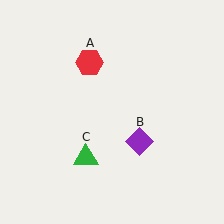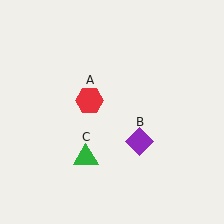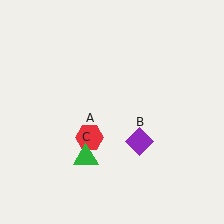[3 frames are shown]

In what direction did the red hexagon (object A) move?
The red hexagon (object A) moved down.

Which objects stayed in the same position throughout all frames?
Purple diamond (object B) and green triangle (object C) remained stationary.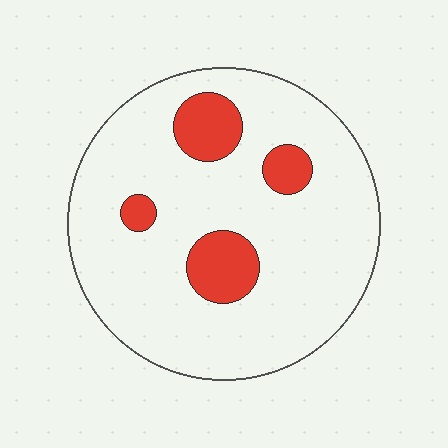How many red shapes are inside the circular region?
4.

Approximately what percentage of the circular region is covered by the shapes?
Approximately 15%.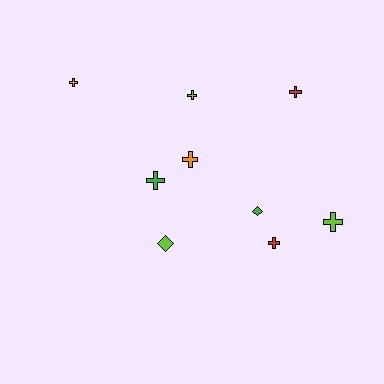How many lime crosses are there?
There are 2 lime crosses.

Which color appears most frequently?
Lime, with 3 objects.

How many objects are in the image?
There are 9 objects.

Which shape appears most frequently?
Cross, with 7 objects.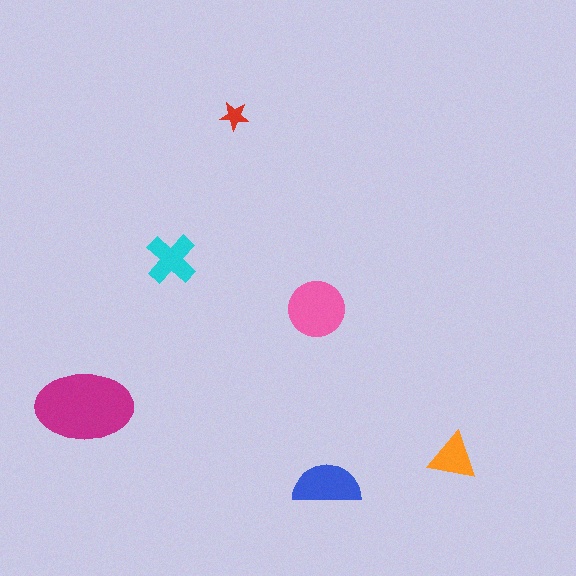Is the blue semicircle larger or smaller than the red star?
Larger.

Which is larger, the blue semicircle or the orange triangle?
The blue semicircle.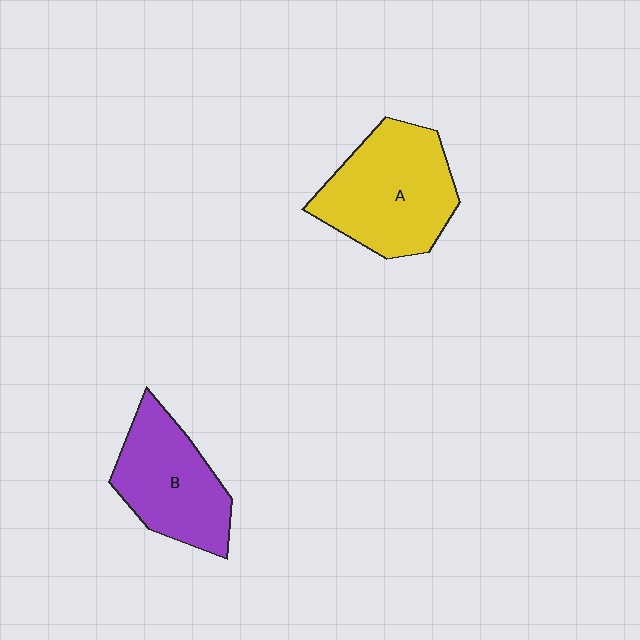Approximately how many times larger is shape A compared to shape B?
Approximately 1.2 times.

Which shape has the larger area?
Shape A (yellow).